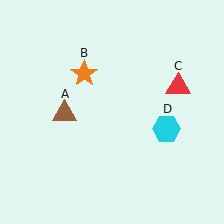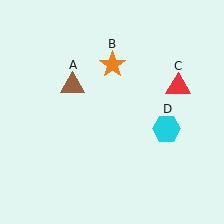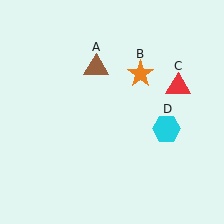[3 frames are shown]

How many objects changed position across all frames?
2 objects changed position: brown triangle (object A), orange star (object B).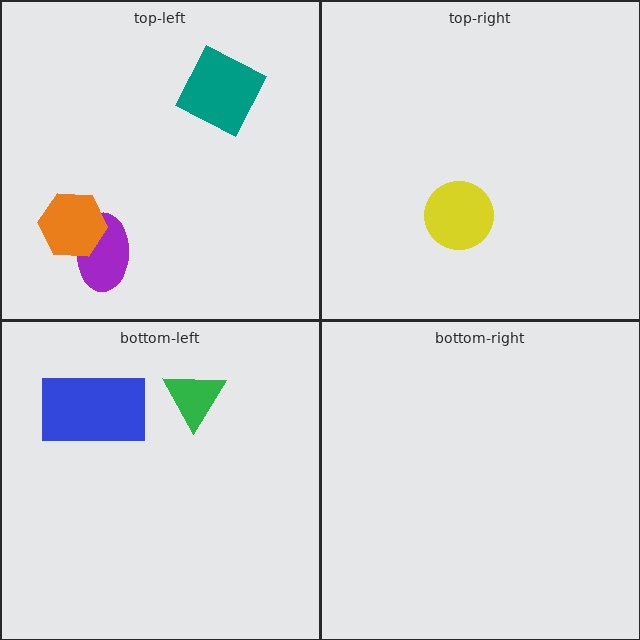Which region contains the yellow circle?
The top-right region.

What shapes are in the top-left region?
The purple ellipse, the teal diamond, the orange hexagon.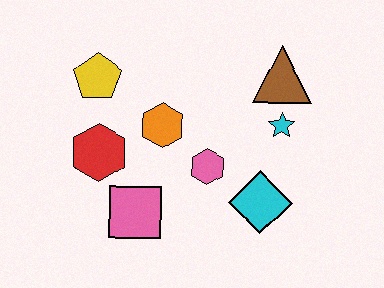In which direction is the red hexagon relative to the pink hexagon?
The red hexagon is to the left of the pink hexagon.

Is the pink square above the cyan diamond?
No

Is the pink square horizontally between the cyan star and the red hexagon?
Yes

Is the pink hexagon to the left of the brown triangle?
Yes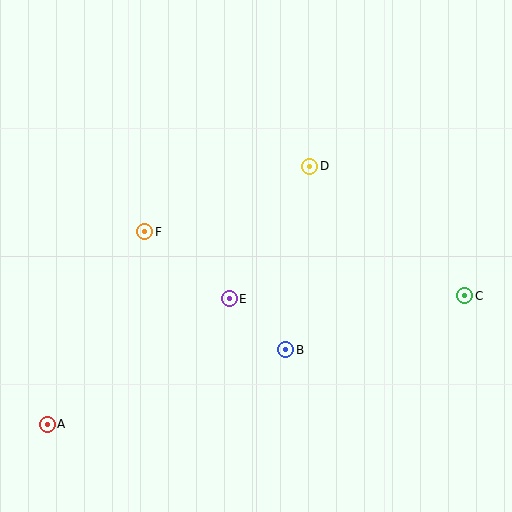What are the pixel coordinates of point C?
Point C is at (465, 296).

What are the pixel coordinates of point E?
Point E is at (229, 299).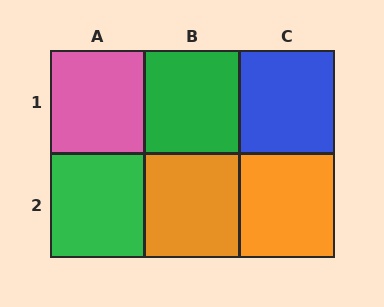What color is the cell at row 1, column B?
Green.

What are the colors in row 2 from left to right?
Green, orange, orange.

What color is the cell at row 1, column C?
Blue.